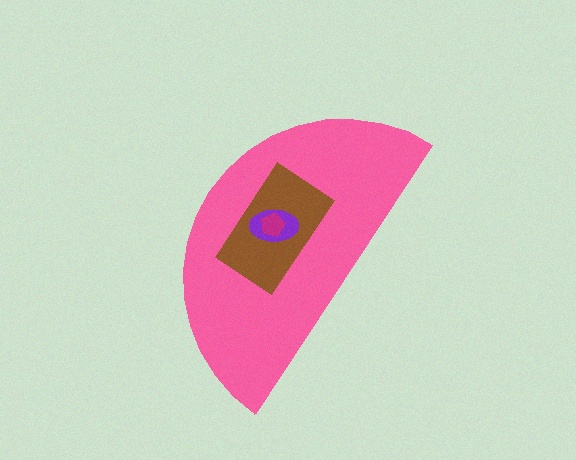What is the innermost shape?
The magenta pentagon.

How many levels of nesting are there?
4.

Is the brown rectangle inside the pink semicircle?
Yes.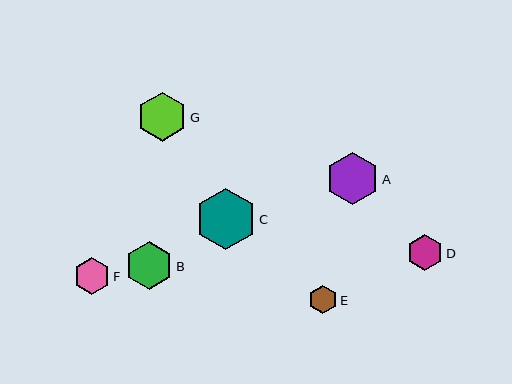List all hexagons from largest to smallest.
From largest to smallest: C, A, G, B, F, D, E.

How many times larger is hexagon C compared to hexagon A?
Hexagon C is approximately 1.2 times the size of hexagon A.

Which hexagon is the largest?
Hexagon C is the largest with a size of approximately 61 pixels.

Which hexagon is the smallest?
Hexagon E is the smallest with a size of approximately 29 pixels.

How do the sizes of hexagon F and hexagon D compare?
Hexagon F and hexagon D are approximately the same size.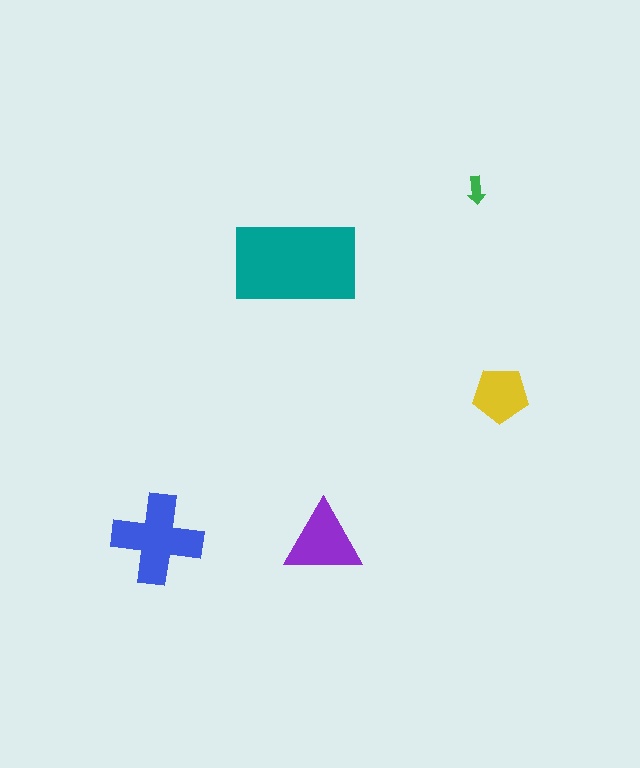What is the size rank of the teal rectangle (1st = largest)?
1st.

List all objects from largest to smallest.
The teal rectangle, the blue cross, the purple triangle, the yellow pentagon, the green arrow.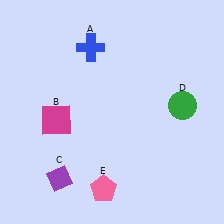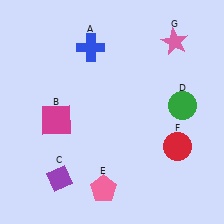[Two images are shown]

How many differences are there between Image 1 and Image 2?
There are 2 differences between the two images.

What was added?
A red circle (F), a pink star (G) were added in Image 2.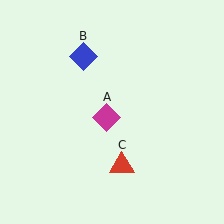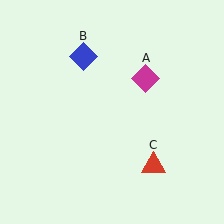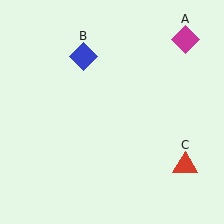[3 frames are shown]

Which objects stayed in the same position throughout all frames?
Blue diamond (object B) remained stationary.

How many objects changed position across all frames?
2 objects changed position: magenta diamond (object A), red triangle (object C).